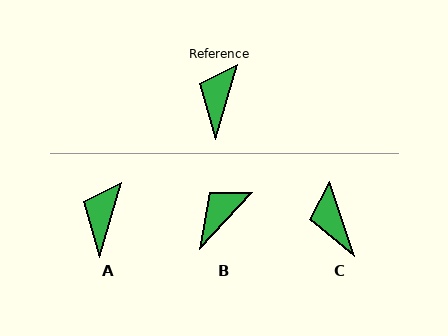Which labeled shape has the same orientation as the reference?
A.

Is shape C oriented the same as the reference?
No, it is off by about 35 degrees.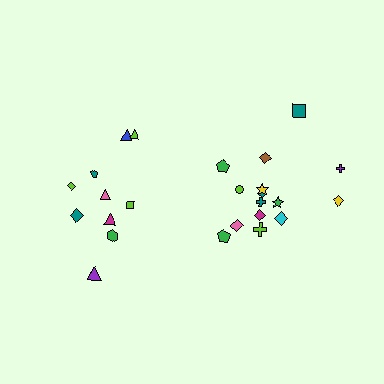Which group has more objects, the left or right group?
The right group.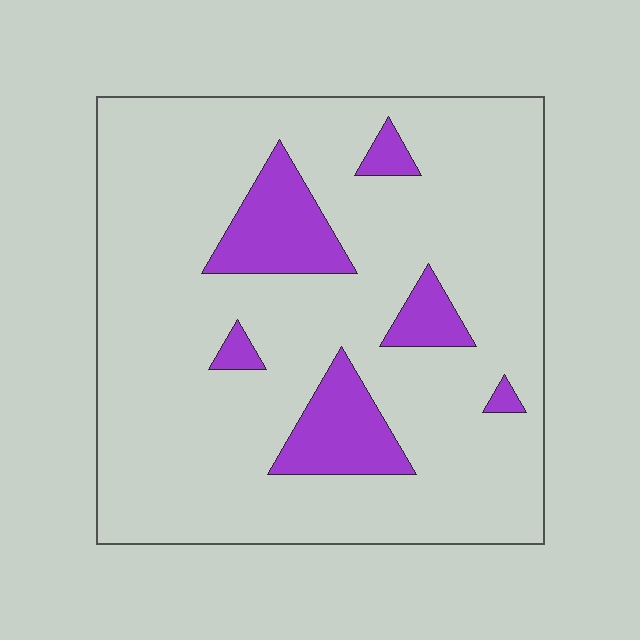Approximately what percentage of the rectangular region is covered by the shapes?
Approximately 15%.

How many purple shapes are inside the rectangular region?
6.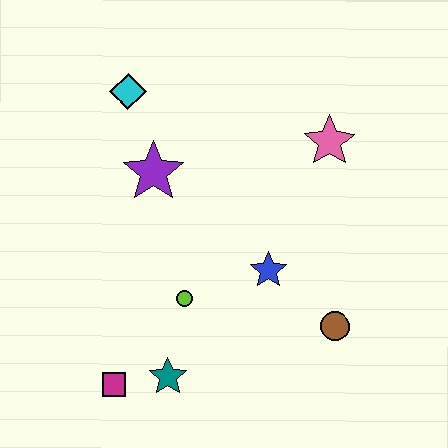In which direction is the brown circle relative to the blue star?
The brown circle is to the right of the blue star.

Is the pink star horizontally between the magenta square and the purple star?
No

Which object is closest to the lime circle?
The teal star is closest to the lime circle.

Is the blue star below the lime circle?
No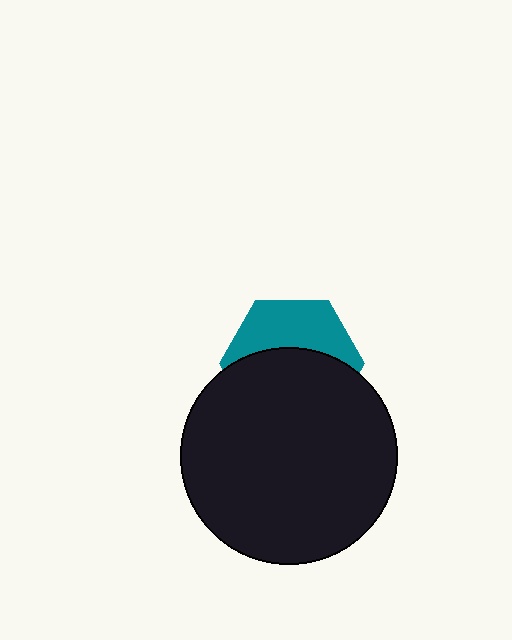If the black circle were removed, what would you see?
You would see the complete teal hexagon.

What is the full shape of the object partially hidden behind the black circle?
The partially hidden object is a teal hexagon.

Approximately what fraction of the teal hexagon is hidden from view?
Roughly 58% of the teal hexagon is hidden behind the black circle.